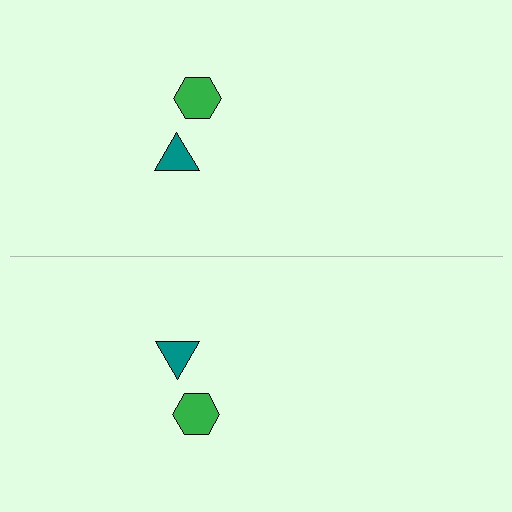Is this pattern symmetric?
Yes, this pattern has bilateral (reflection) symmetry.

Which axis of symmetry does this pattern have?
The pattern has a horizontal axis of symmetry running through the center of the image.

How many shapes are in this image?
There are 4 shapes in this image.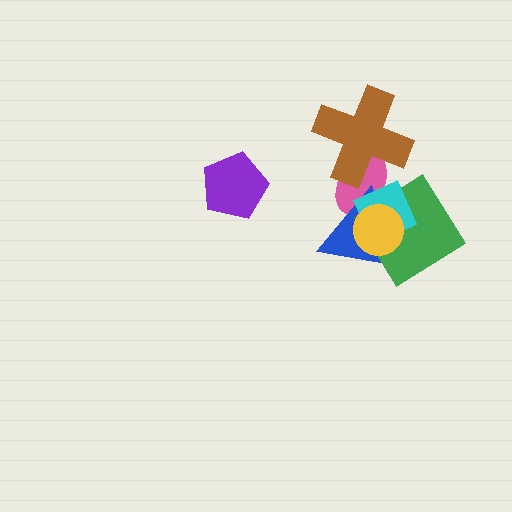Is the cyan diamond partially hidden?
Yes, it is partially covered by another shape.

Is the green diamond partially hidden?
Yes, it is partially covered by another shape.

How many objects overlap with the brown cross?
1 object overlaps with the brown cross.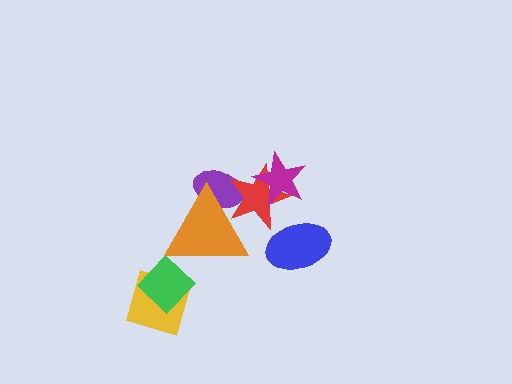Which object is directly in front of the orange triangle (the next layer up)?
The red star is directly in front of the orange triangle.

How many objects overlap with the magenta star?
1 object overlaps with the magenta star.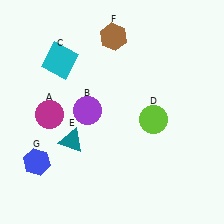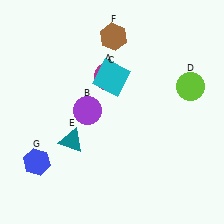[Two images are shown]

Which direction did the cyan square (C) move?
The cyan square (C) moved right.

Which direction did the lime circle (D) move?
The lime circle (D) moved right.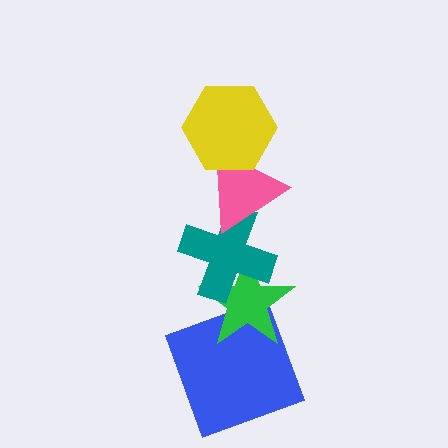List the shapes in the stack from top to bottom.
From top to bottom: the yellow hexagon, the pink triangle, the teal cross, the green star, the blue square.